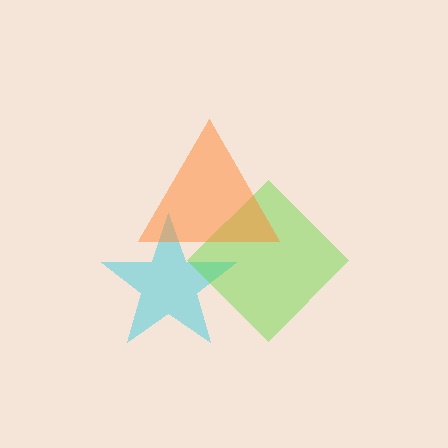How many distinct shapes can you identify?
There are 3 distinct shapes: a cyan star, a lime diamond, an orange triangle.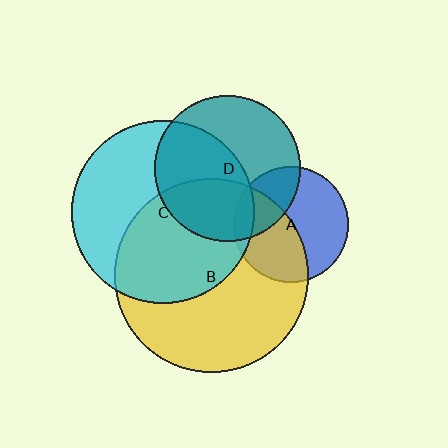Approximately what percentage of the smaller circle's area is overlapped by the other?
Approximately 50%.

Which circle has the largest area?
Circle B (yellow).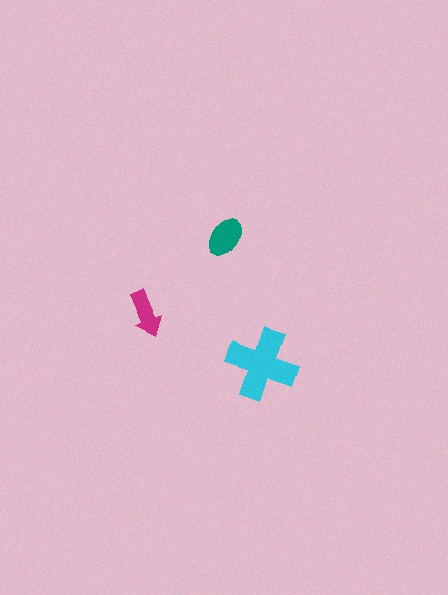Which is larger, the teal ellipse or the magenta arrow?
The teal ellipse.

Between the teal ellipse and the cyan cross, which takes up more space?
The cyan cross.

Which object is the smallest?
The magenta arrow.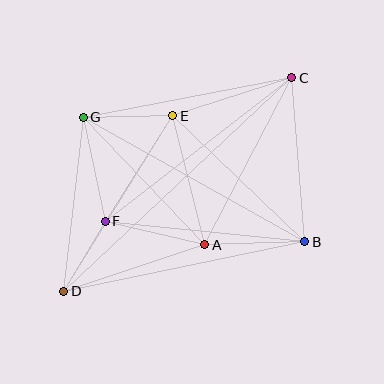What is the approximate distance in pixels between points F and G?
The distance between F and G is approximately 107 pixels.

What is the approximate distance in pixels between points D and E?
The distance between D and E is approximately 207 pixels.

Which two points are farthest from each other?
Points C and D are farthest from each other.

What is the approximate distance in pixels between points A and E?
The distance between A and E is approximately 133 pixels.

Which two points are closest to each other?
Points D and F are closest to each other.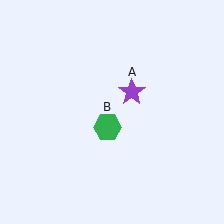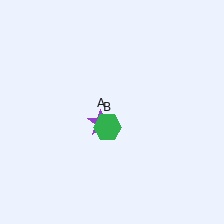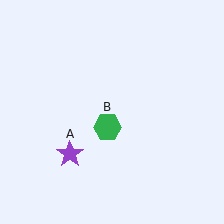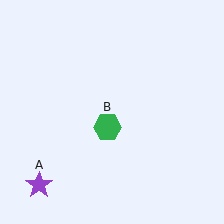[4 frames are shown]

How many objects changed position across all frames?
1 object changed position: purple star (object A).